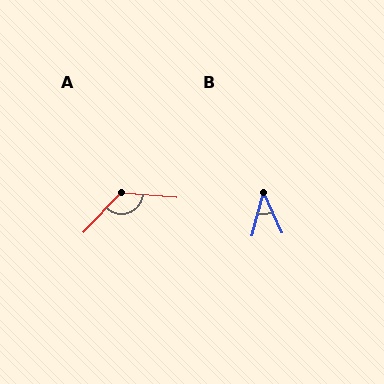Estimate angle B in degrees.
Approximately 39 degrees.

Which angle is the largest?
A, at approximately 128 degrees.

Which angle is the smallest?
B, at approximately 39 degrees.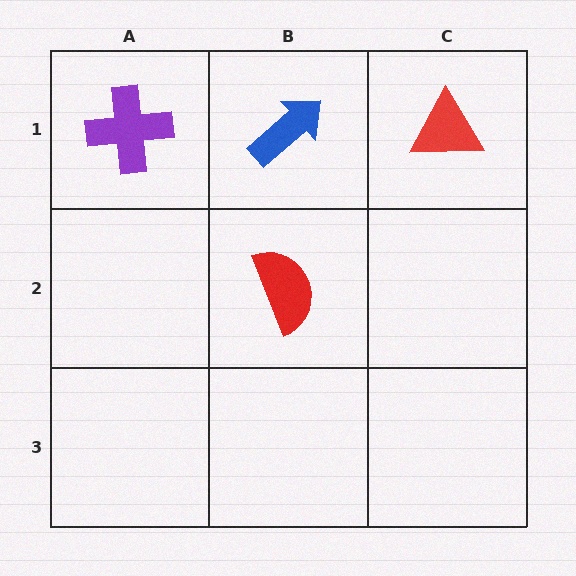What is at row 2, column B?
A red semicircle.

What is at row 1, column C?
A red triangle.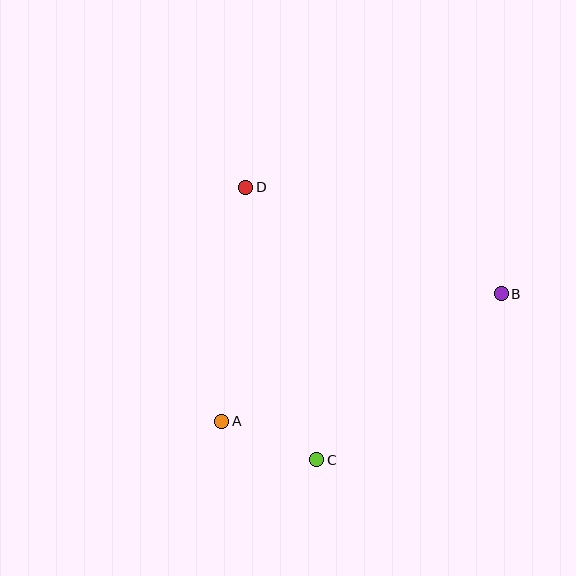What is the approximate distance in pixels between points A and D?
The distance between A and D is approximately 235 pixels.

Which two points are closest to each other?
Points A and C are closest to each other.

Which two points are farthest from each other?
Points A and B are farthest from each other.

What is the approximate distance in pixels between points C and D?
The distance between C and D is approximately 281 pixels.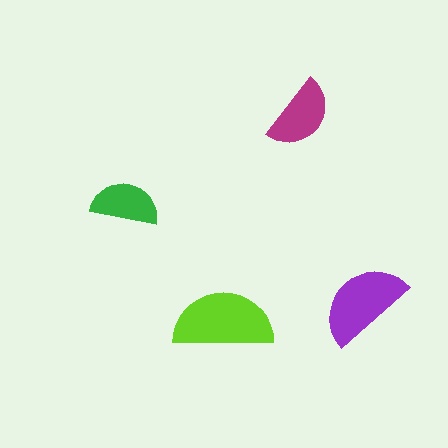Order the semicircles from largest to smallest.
the lime one, the purple one, the magenta one, the green one.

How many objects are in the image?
There are 4 objects in the image.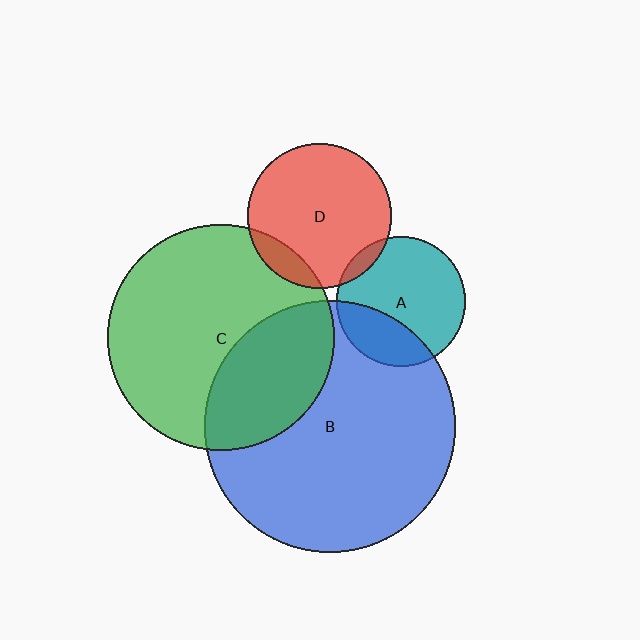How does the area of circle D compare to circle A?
Approximately 1.2 times.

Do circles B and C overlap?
Yes.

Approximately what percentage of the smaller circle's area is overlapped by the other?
Approximately 35%.